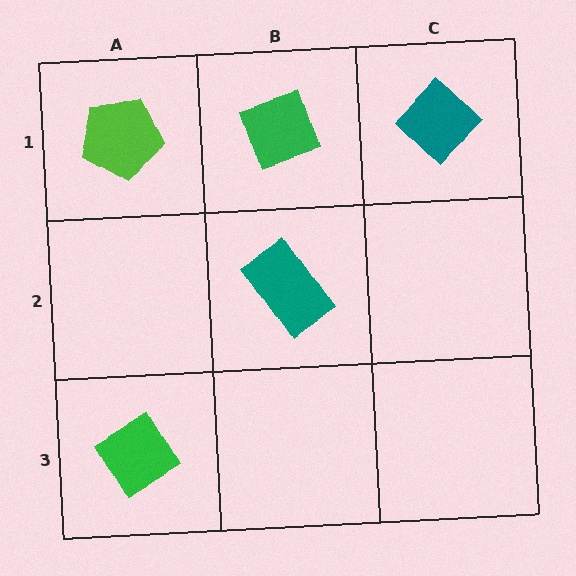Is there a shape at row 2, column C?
No, that cell is empty.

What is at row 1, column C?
A teal diamond.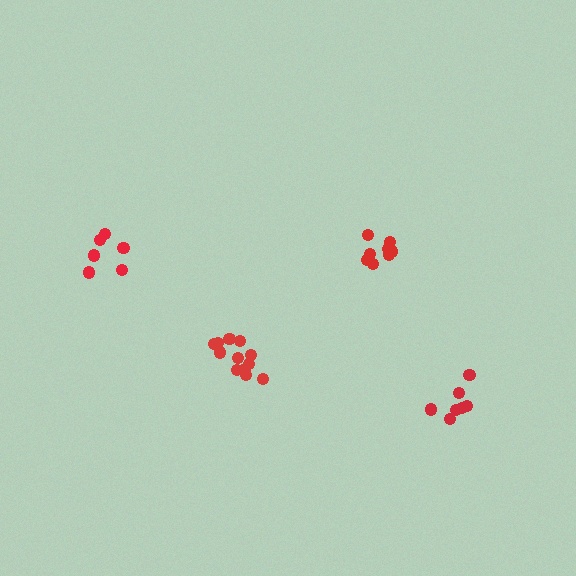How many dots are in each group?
Group 1: 6 dots, Group 2: 8 dots, Group 3: 7 dots, Group 4: 12 dots (33 total).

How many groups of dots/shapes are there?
There are 4 groups.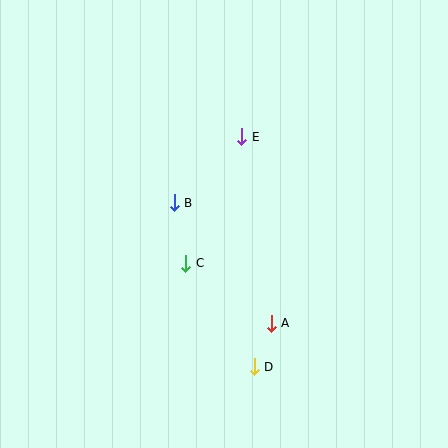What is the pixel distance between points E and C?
The distance between E and C is 138 pixels.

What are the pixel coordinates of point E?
Point E is at (242, 137).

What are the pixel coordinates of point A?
Point A is at (271, 323).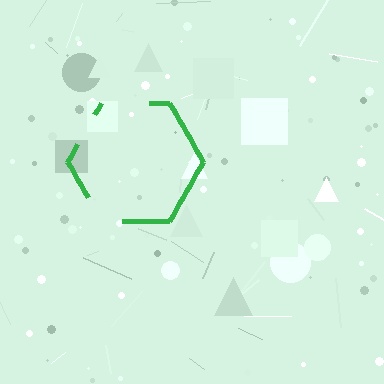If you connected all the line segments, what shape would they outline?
They would outline a hexagon.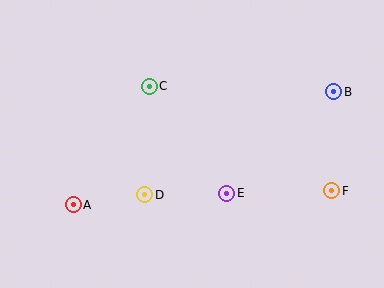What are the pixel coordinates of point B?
Point B is at (334, 92).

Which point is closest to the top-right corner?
Point B is closest to the top-right corner.